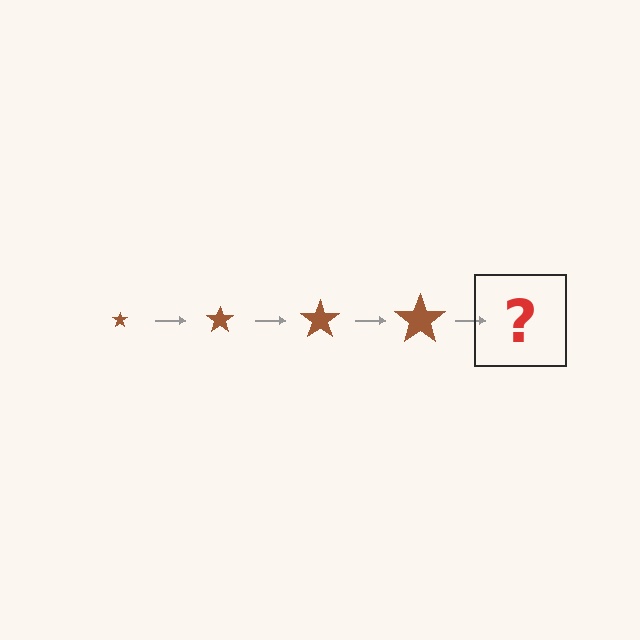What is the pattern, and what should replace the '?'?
The pattern is that the star gets progressively larger each step. The '?' should be a brown star, larger than the previous one.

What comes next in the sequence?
The next element should be a brown star, larger than the previous one.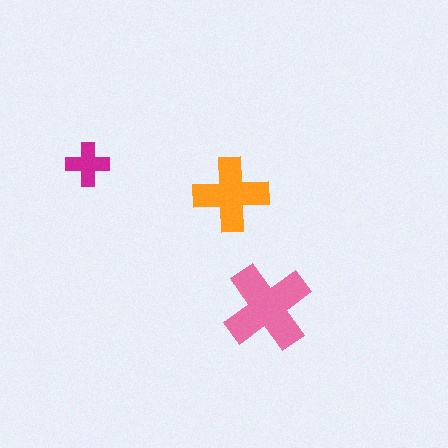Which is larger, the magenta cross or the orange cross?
The orange one.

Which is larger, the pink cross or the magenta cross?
The pink one.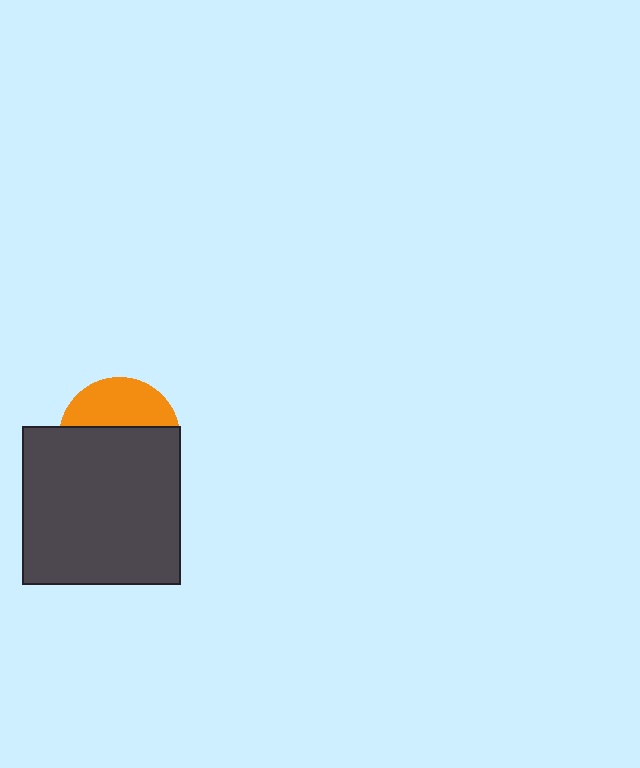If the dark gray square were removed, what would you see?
You would see the complete orange circle.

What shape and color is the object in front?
The object in front is a dark gray square.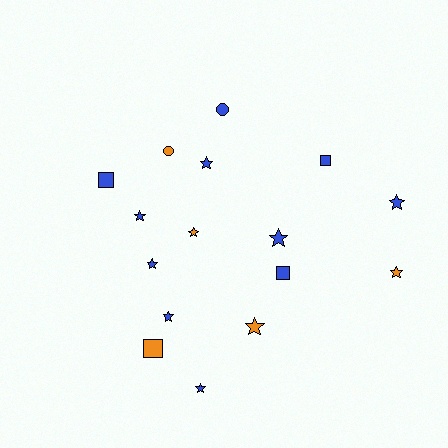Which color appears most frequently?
Blue, with 11 objects.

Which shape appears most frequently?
Star, with 10 objects.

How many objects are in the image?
There are 16 objects.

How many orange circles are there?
There is 1 orange circle.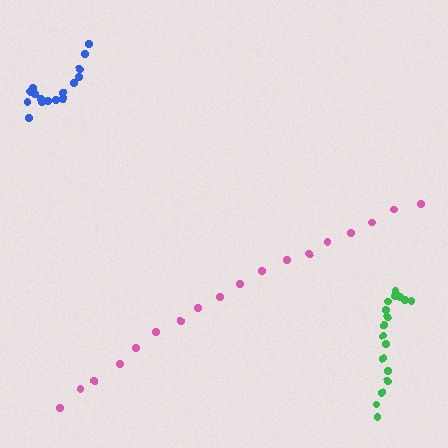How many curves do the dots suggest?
There are 3 distinct paths.